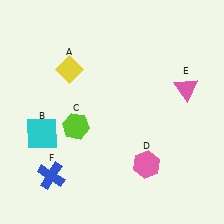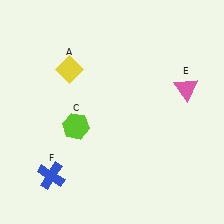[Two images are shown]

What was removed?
The cyan square (B), the pink hexagon (D) were removed in Image 2.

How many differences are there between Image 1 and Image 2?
There are 2 differences between the two images.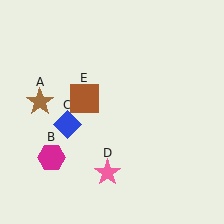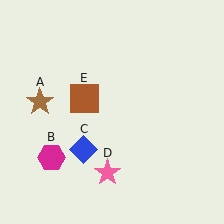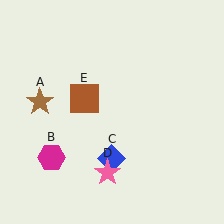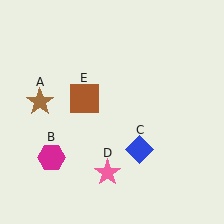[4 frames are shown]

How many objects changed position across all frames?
1 object changed position: blue diamond (object C).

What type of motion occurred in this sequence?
The blue diamond (object C) rotated counterclockwise around the center of the scene.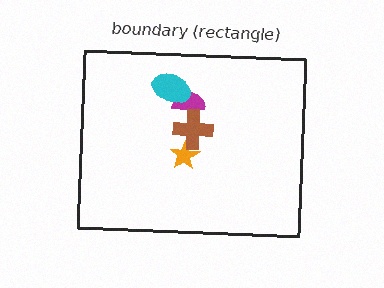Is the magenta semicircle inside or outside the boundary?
Inside.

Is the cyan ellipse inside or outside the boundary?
Inside.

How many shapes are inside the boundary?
4 inside, 0 outside.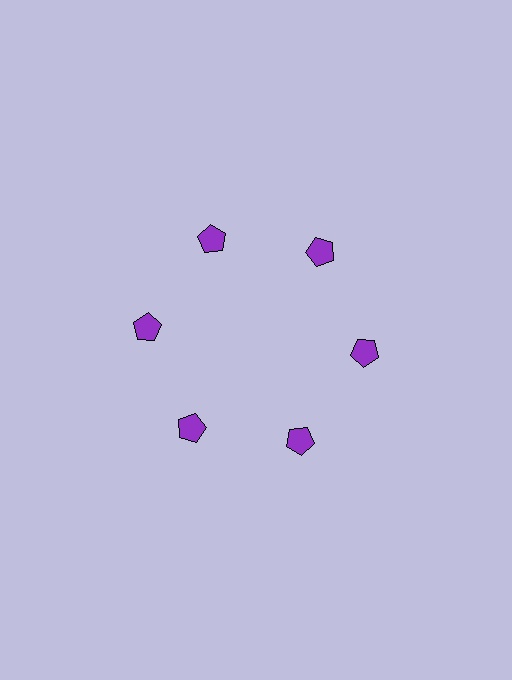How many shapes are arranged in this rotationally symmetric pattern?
There are 6 shapes, arranged in 6 groups of 1.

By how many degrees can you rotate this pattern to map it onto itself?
The pattern maps onto itself every 60 degrees of rotation.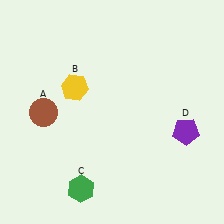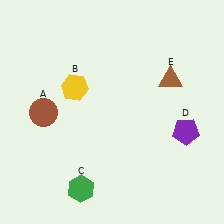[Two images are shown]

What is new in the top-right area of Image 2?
A brown triangle (E) was added in the top-right area of Image 2.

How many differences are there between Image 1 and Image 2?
There is 1 difference between the two images.